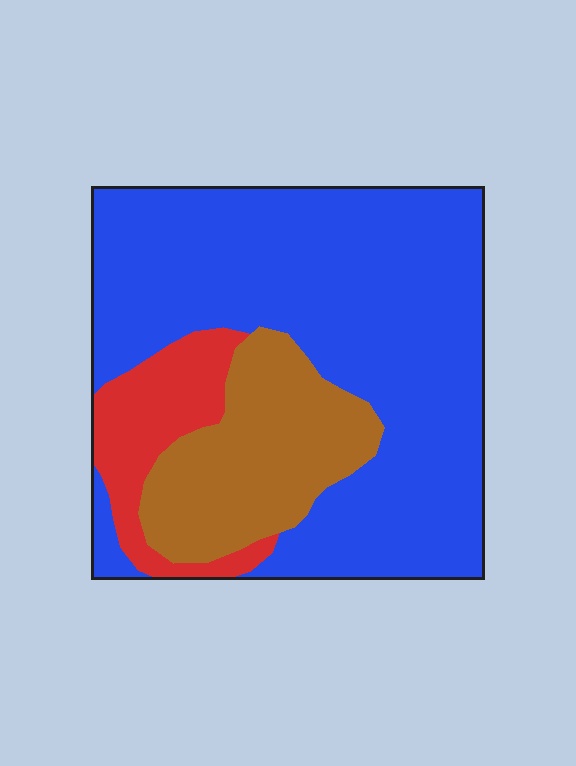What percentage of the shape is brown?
Brown takes up about one fifth (1/5) of the shape.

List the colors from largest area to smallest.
From largest to smallest: blue, brown, red.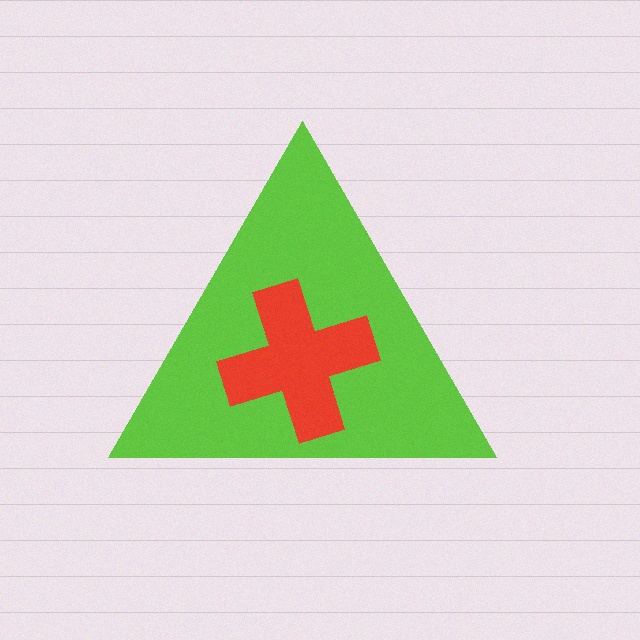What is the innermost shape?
The red cross.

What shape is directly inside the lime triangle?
The red cross.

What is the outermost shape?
The lime triangle.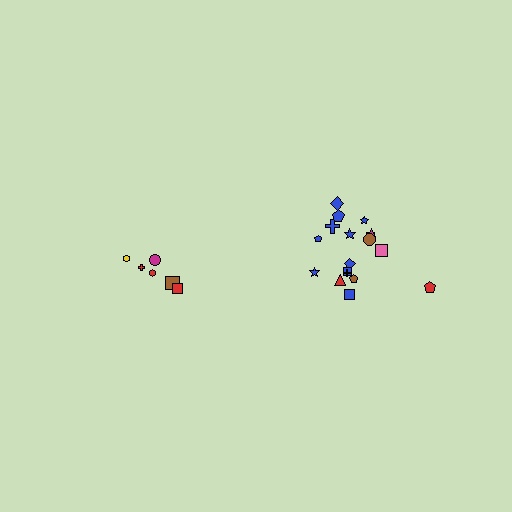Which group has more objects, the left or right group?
The right group.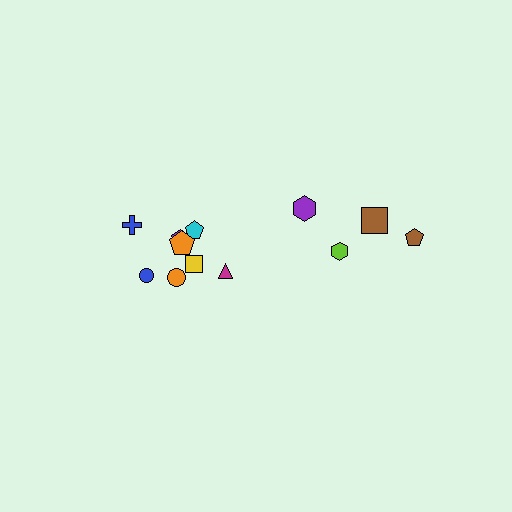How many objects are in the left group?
There are 8 objects.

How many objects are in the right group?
There are 4 objects.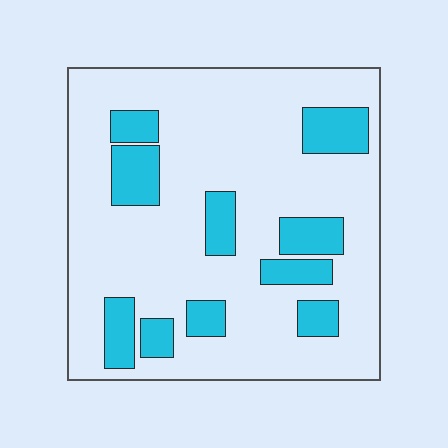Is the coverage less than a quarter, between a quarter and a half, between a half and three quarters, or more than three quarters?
Less than a quarter.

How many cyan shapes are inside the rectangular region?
10.